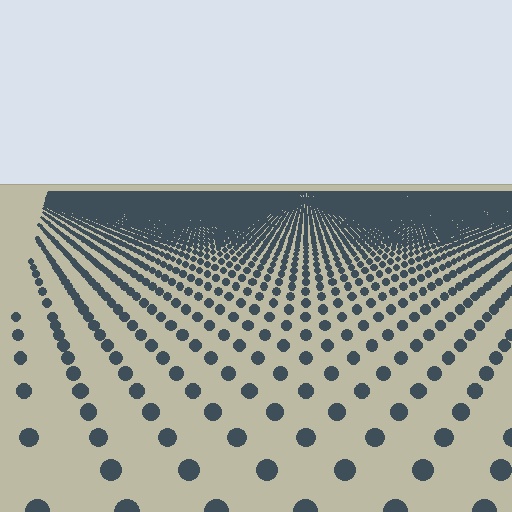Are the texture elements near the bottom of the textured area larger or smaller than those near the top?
Larger. Near the bottom, elements are closer to the viewer and appear at a bigger on-screen size.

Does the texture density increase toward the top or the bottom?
Density increases toward the top.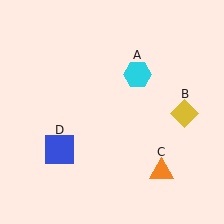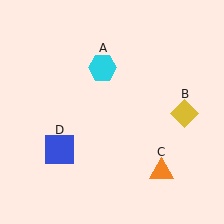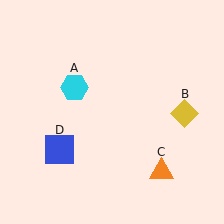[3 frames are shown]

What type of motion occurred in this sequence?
The cyan hexagon (object A) rotated counterclockwise around the center of the scene.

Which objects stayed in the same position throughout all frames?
Yellow diamond (object B) and orange triangle (object C) and blue square (object D) remained stationary.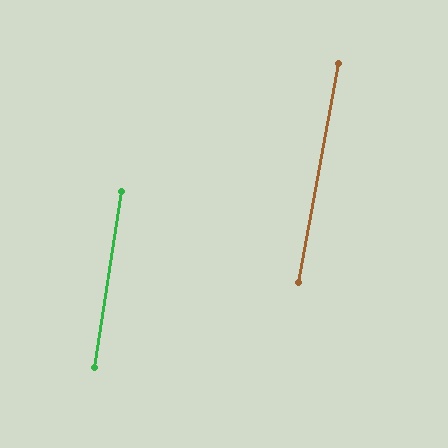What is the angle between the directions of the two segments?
Approximately 2 degrees.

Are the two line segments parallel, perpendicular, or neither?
Parallel — their directions differ by only 1.8°.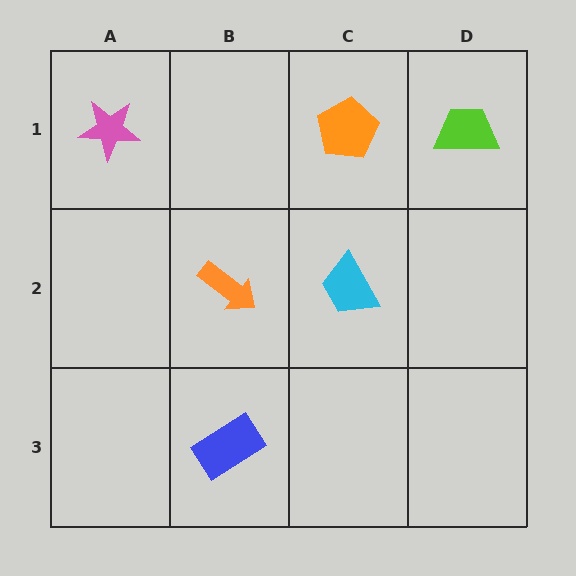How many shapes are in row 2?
2 shapes.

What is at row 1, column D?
A lime trapezoid.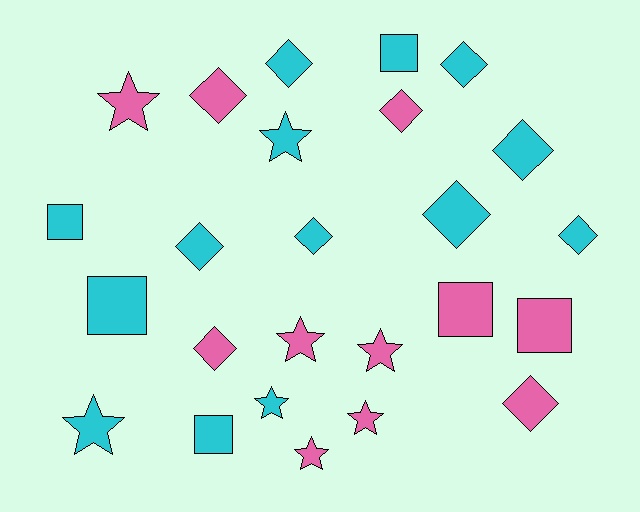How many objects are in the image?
There are 25 objects.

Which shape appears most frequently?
Diamond, with 11 objects.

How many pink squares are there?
There are 2 pink squares.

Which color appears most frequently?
Cyan, with 14 objects.